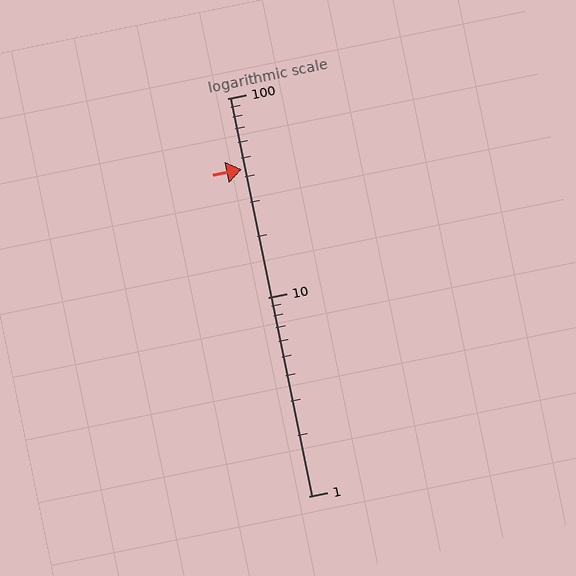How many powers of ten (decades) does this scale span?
The scale spans 2 decades, from 1 to 100.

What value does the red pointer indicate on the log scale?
The pointer indicates approximately 44.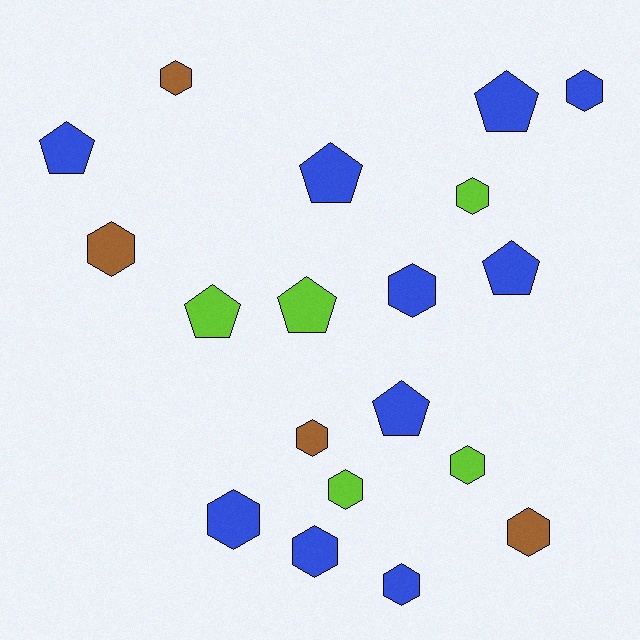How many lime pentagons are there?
There are 2 lime pentagons.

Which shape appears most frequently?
Hexagon, with 12 objects.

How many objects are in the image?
There are 19 objects.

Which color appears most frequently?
Blue, with 10 objects.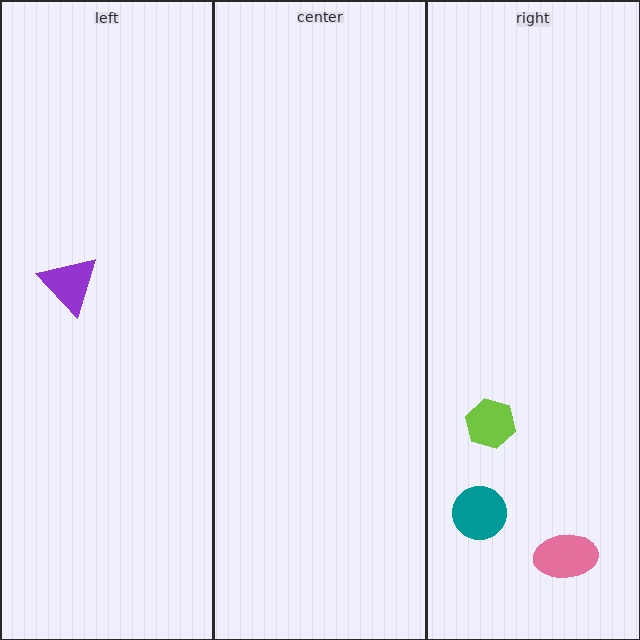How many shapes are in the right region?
3.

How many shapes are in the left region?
1.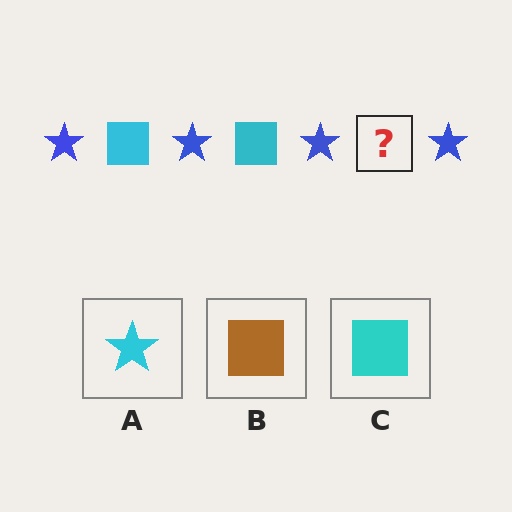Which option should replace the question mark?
Option C.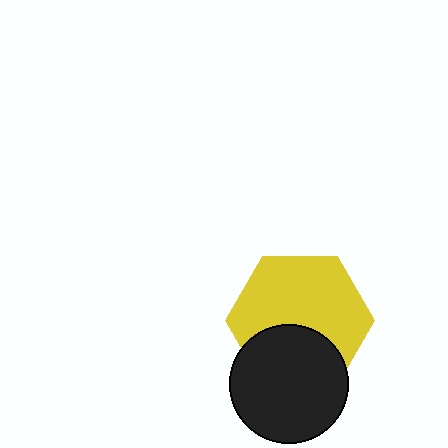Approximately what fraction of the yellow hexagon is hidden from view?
Roughly 34% of the yellow hexagon is hidden behind the black circle.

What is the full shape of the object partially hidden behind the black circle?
The partially hidden object is a yellow hexagon.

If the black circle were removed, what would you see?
You would see the complete yellow hexagon.